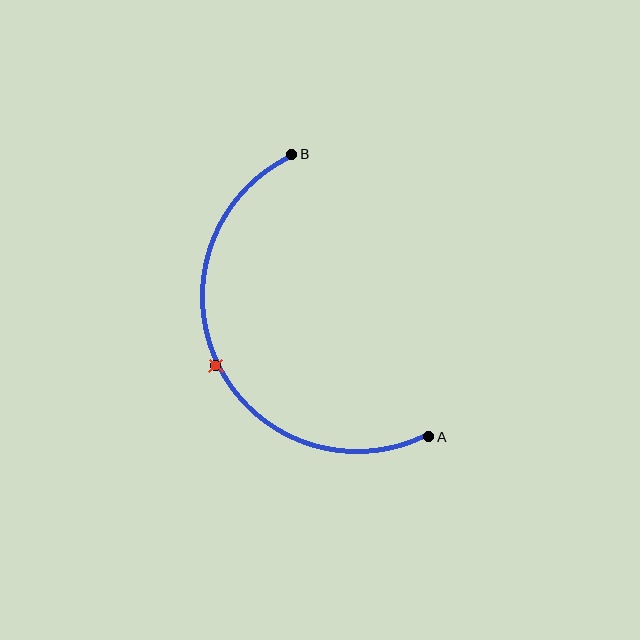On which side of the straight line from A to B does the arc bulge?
The arc bulges to the left of the straight line connecting A and B.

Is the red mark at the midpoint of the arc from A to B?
Yes. The red mark lies on the arc at equal arc-length from both A and B — it is the arc midpoint.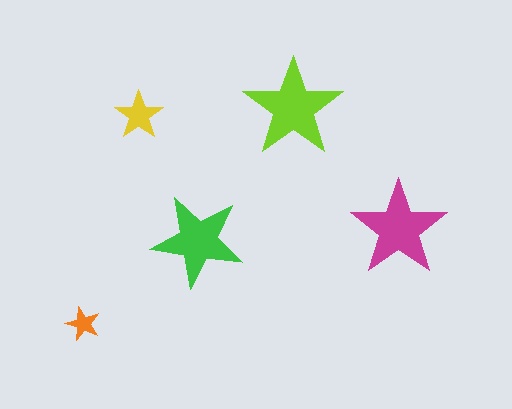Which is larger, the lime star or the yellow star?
The lime one.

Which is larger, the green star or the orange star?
The green one.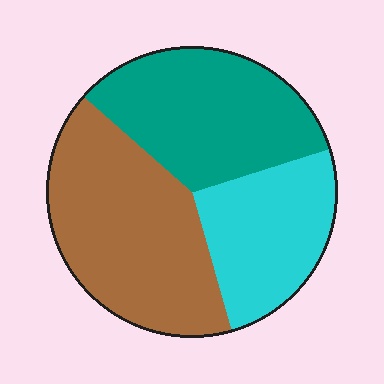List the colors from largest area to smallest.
From largest to smallest: brown, teal, cyan.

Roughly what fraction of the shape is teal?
Teal covers around 35% of the shape.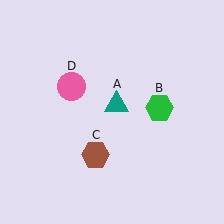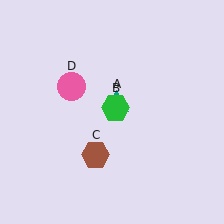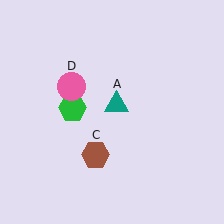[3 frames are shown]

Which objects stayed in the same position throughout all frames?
Teal triangle (object A) and brown hexagon (object C) and pink circle (object D) remained stationary.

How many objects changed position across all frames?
1 object changed position: green hexagon (object B).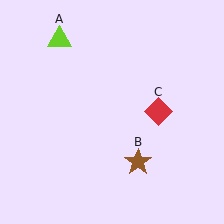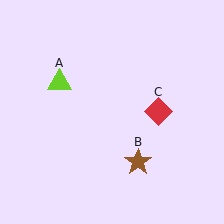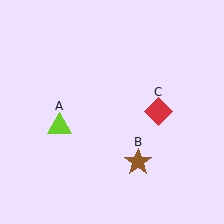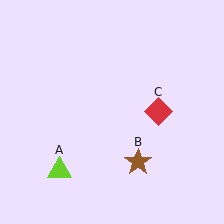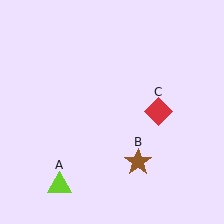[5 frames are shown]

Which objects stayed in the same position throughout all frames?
Brown star (object B) and red diamond (object C) remained stationary.